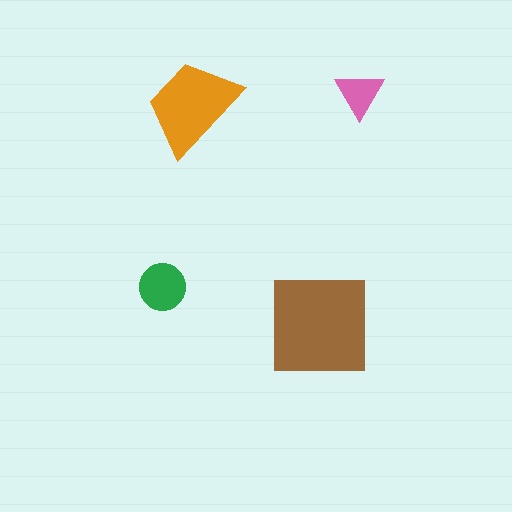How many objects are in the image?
There are 4 objects in the image.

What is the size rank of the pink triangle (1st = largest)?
4th.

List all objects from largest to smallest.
The brown square, the orange trapezoid, the green circle, the pink triangle.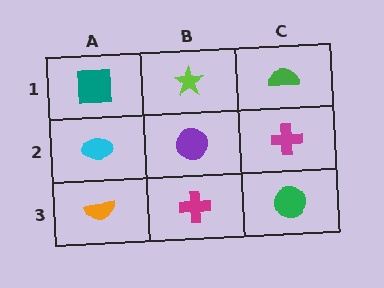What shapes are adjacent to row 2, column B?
A lime star (row 1, column B), a magenta cross (row 3, column B), a cyan ellipse (row 2, column A), a magenta cross (row 2, column C).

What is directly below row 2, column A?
An orange semicircle.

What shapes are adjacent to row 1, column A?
A cyan ellipse (row 2, column A), a lime star (row 1, column B).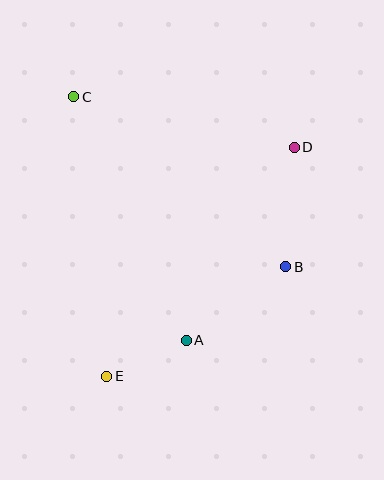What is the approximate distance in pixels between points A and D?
The distance between A and D is approximately 222 pixels.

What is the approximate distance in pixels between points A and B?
The distance between A and B is approximately 124 pixels.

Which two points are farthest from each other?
Points D and E are farthest from each other.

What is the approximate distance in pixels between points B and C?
The distance between B and C is approximately 272 pixels.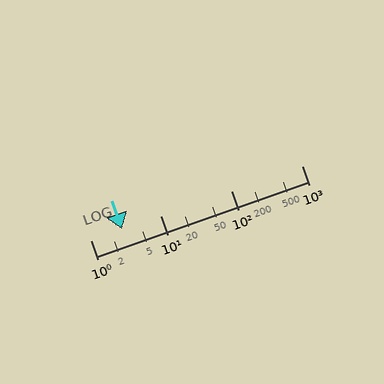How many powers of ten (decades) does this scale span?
The scale spans 3 decades, from 1 to 1000.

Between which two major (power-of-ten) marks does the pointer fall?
The pointer is between 1 and 10.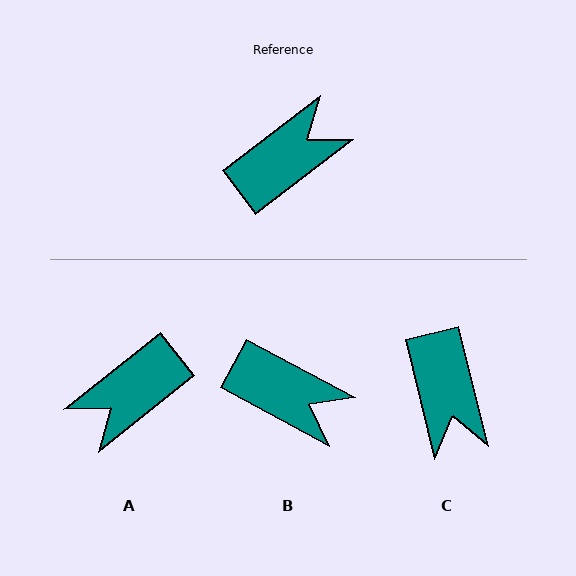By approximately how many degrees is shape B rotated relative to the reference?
Approximately 66 degrees clockwise.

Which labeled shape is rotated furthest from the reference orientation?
A, about 179 degrees away.